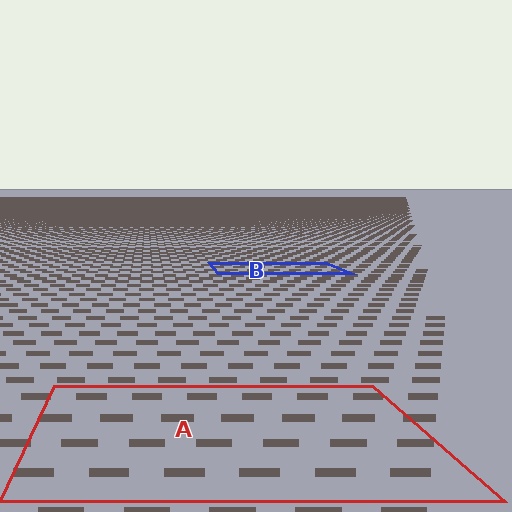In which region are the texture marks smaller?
The texture marks are smaller in region B, because it is farther away.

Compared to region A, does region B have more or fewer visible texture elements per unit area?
Region B has more texture elements per unit area — they are packed more densely because it is farther away.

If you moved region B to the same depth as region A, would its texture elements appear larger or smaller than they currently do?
They would appear larger. At a closer depth, the same texture elements are projected at a bigger on-screen size.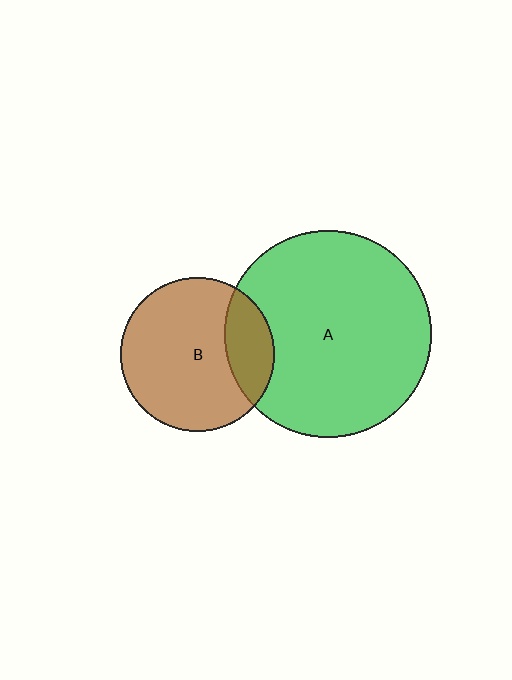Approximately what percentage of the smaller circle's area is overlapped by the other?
Approximately 20%.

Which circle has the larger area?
Circle A (green).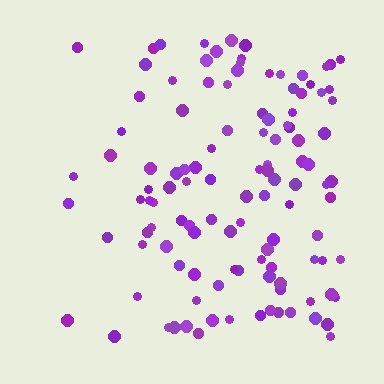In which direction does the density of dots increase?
From left to right, with the right side densest.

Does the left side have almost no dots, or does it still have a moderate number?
Still a moderate number, just noticeably fewer than the right.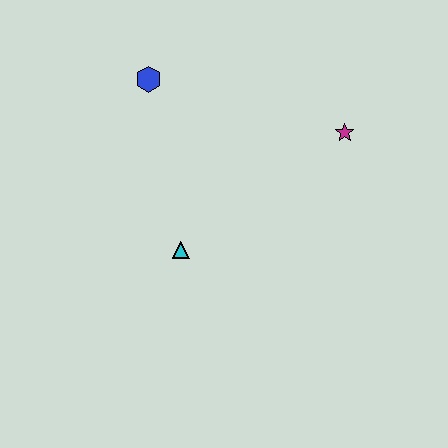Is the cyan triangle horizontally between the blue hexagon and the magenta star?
Yes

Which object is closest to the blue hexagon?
The cyan triangle is closest to the blue hexagon.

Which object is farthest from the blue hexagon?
The magenta star is farthest from the blue hexagon.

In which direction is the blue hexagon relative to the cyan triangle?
The blue hexagon is above the cyan triangle.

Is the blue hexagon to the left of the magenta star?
Yes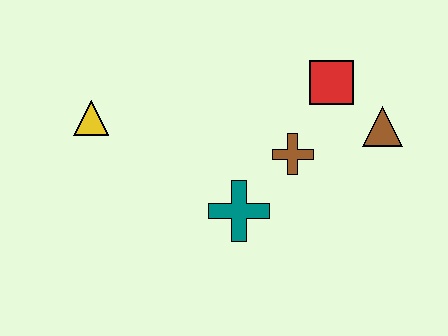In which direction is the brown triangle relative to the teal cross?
The brown triangle is to the right of the teal cross.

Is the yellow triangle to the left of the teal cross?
Yes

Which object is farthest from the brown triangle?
The yellow triangle is farthest from the brown triangle.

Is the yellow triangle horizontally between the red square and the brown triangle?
No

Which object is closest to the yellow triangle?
The teal cross is closest to the yellow triangle.